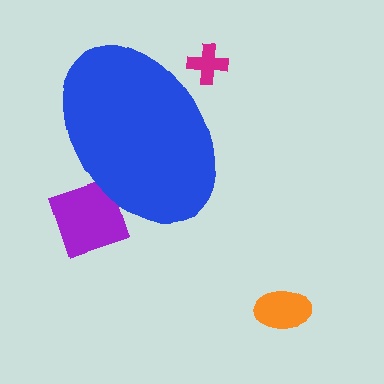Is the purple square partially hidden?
Yes, the purple square is partially hidden behind the blue ellipse.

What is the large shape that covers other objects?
A blue ellipse.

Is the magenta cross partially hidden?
Yes, the magenta cross is partially hidden behind the blue ellipse.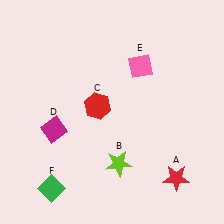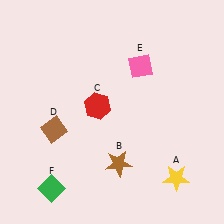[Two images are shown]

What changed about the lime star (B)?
In Image 1, B is lime. In Image 2, it changed to brown.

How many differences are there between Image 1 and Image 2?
There are 3 differences between the two images.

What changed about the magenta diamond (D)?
In Image 1, D is magenta. In Image 2, it changed to brown.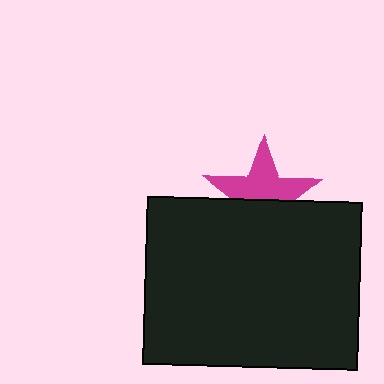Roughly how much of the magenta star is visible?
About half of it is visible (roughly 57%).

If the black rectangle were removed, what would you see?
You would see the complete magenta star.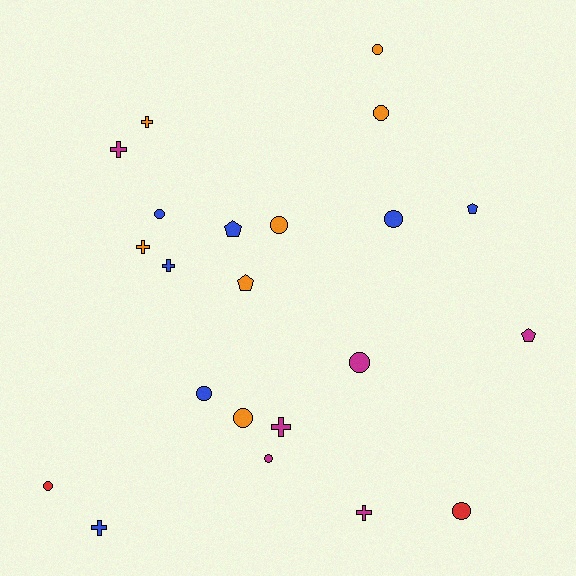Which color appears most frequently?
Orange, with 7 objects.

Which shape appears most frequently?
Circle, with 11 objects.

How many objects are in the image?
There are 22 objects.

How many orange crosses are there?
There are 2 orange crosses.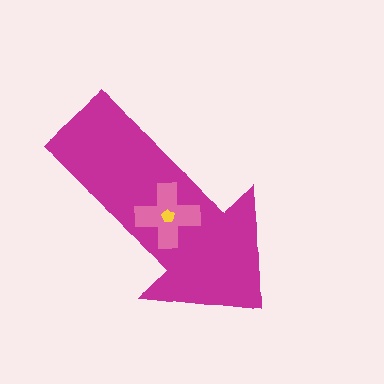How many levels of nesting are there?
3.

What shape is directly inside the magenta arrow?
The pink cross.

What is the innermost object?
The yellow pentagon.